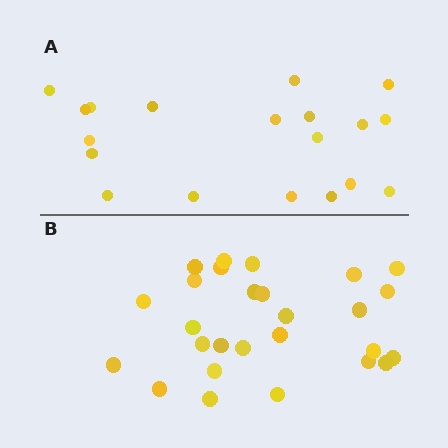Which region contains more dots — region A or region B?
Region B (the bottom region) has more dots.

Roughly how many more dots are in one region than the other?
Region B has roughly 8 or so more dots than region A.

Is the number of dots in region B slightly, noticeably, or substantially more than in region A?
Region B has noticeably more, but not dramatically so. The ratio is roughly 1.4 to 1.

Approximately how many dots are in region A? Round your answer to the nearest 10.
About 20 dots. (The exact count is 19, which rounds to 20.)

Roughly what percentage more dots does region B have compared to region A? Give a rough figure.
About 40% more.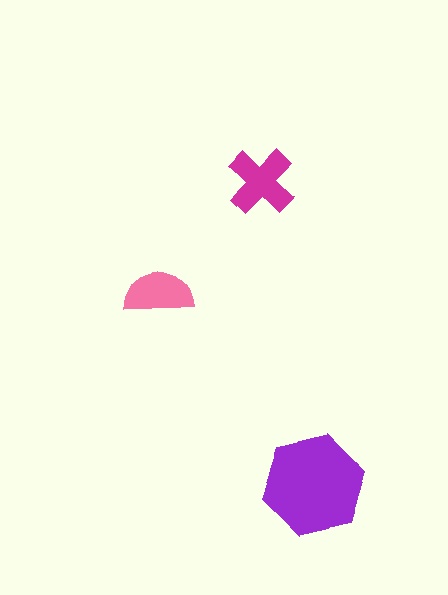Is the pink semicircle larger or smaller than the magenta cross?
Smaller.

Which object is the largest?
The purple hexagon.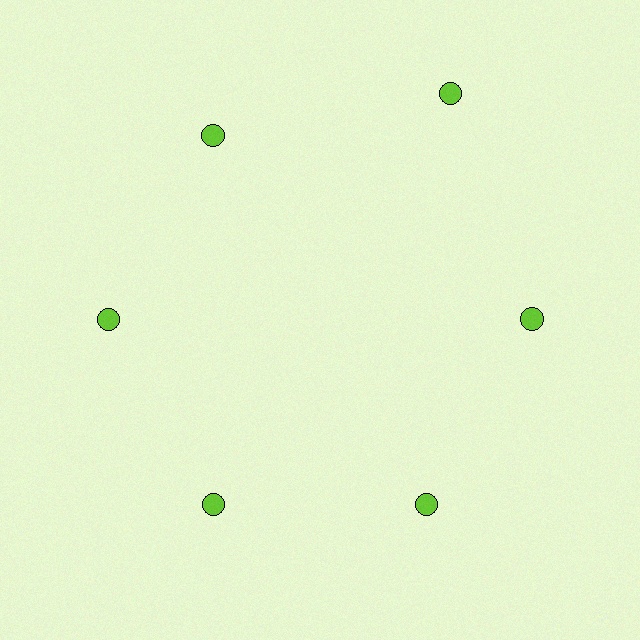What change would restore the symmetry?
The symmetry would be restored by moving it inward, back onto the ring so that all 6 circles sit at equal angles and equal distance from the center.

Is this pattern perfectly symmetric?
No. The 6 lime circles are arranged in a ring, but one element near the 1 o'clock position is pushed outward from the center, breaking the 6-fold rotational symmetry.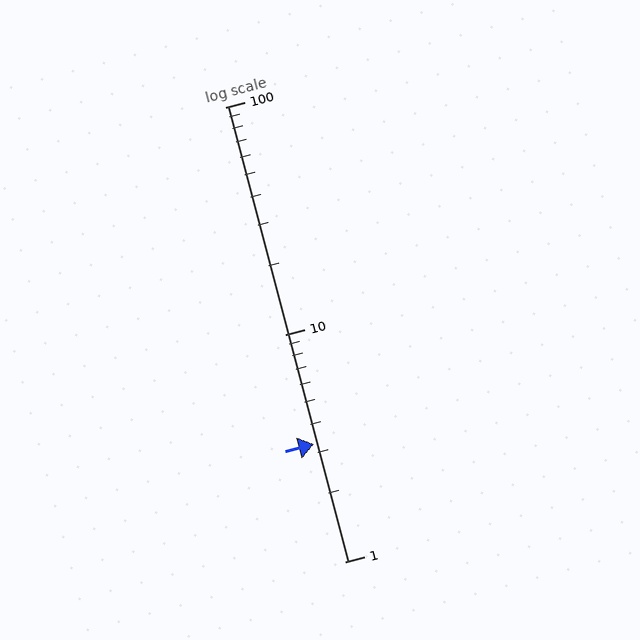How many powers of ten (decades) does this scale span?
The scale spans 2 decades, from 1 to 100.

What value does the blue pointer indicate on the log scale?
The pointer indicates approximately 3.3.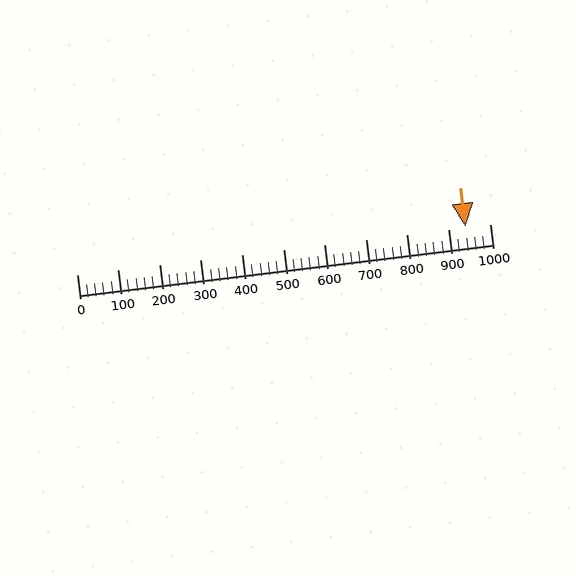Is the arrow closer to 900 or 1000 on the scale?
The arrow is closer to 900.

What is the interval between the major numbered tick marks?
The major tick marks are spaced 100 units apart.